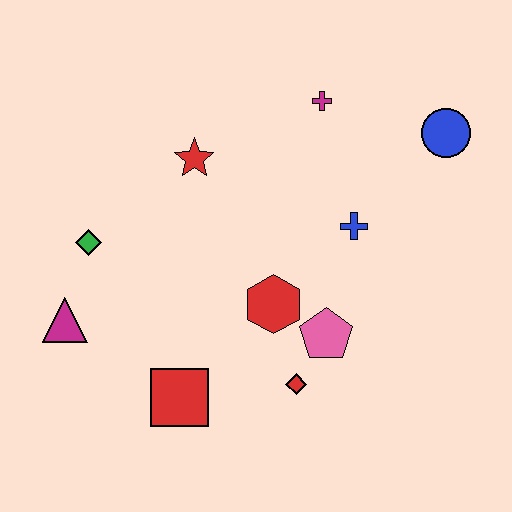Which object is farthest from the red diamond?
The blue circle is farthest from the red diamond.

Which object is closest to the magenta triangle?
The green diamond is closest to the magenta triangle.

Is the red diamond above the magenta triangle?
No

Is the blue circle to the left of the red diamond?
No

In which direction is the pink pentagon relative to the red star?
The pink pentagon is below the red star.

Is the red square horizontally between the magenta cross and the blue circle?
No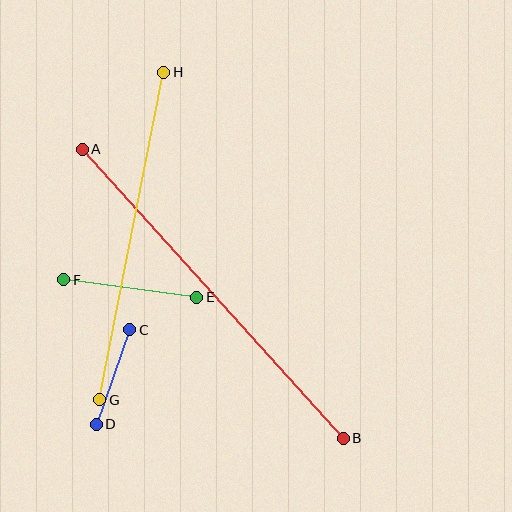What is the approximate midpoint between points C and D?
The midpoint is at approximately (113, 377) pixels.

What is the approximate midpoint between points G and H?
The midpoint is at approximately (132, 236) pixels.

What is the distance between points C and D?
The distance is approximately 100 pixels.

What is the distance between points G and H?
The distance is approximately 334 pixels.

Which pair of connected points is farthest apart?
Points A and B are farthest apart.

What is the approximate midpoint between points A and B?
The midpoint is at approximately (213, 294) pixels.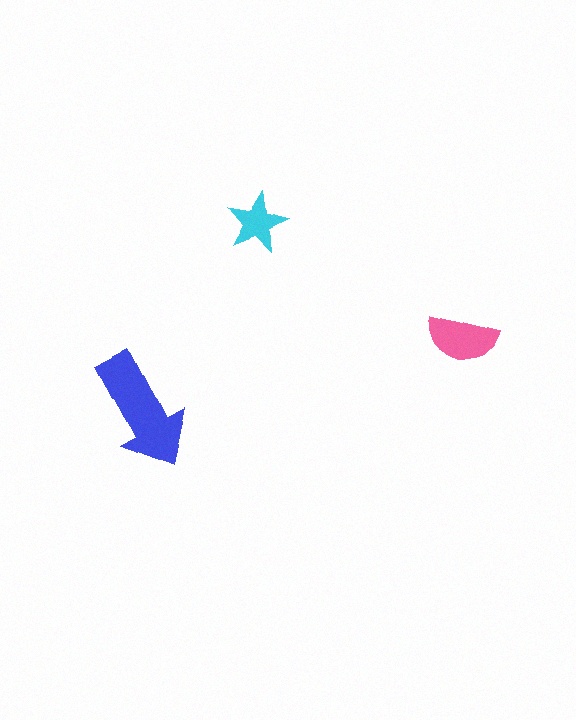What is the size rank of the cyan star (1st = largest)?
3rd.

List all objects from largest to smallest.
The blue arrow, the pink semicircle, the cyan star.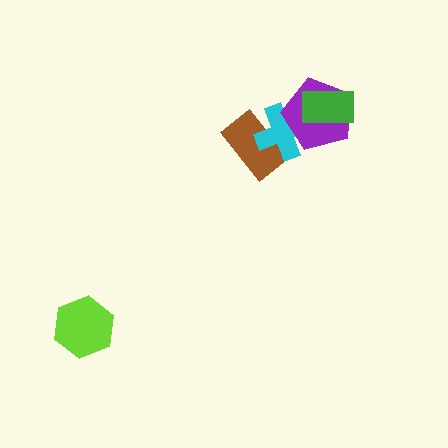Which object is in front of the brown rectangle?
The cyan cross is in front of the brown rectangle.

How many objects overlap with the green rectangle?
1 object overlaps with the green rectangle.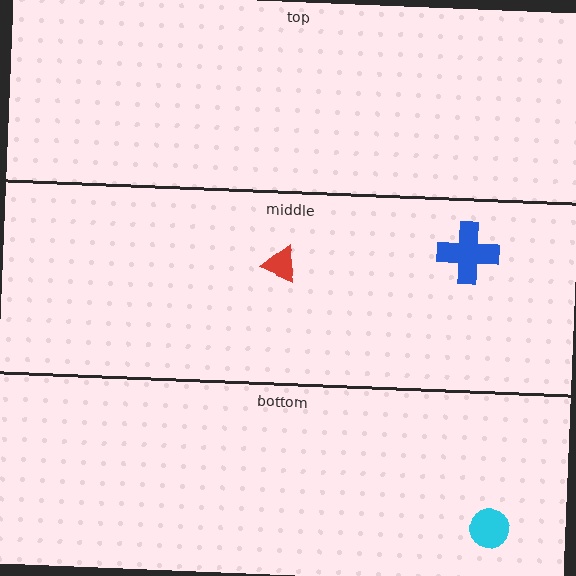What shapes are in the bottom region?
The cyan circle.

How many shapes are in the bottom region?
1.